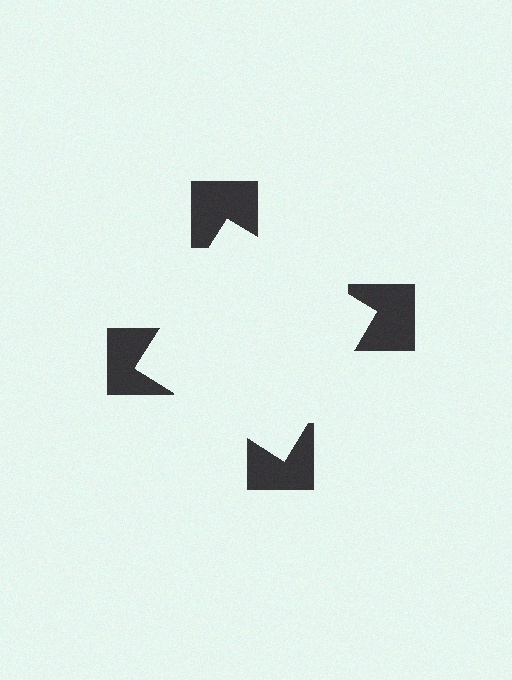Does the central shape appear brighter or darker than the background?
It typically appears slightly brighter than the background, even though no actual brightness change is drawn.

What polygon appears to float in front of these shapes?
An illusory square — its edges are inferred from the aligned wedge cuts in the notched squares, not physically drawn.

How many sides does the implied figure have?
4 sides.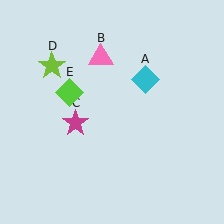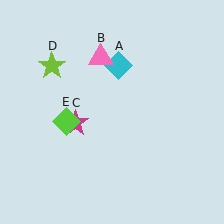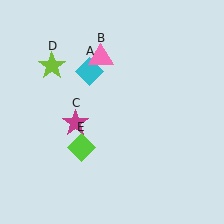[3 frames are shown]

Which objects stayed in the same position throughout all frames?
Pink triangle (object B) and magenta star (object C) and lime star (object D) remained stationary.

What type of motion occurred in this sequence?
The cyan diamond (object A), lime diamond (object E) rotated counterclockwise around the center of the scene.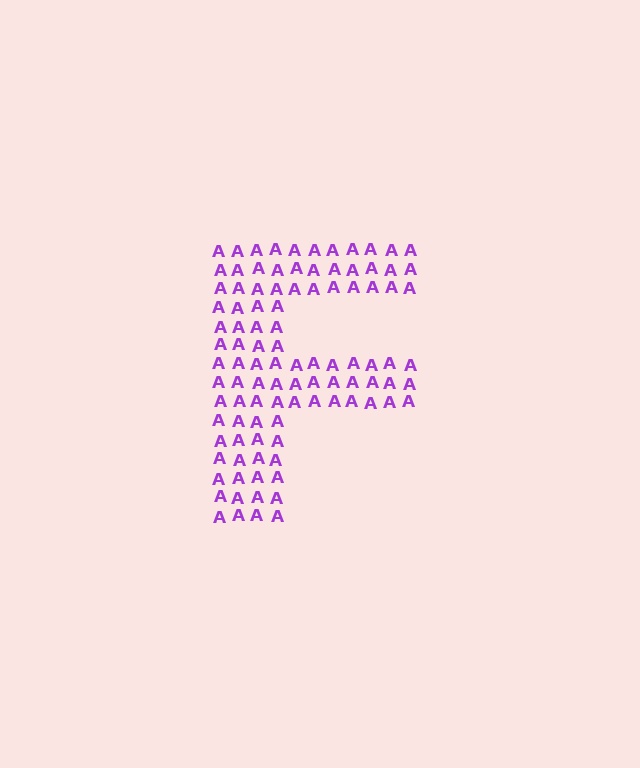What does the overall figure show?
The overall figure shows the letter F.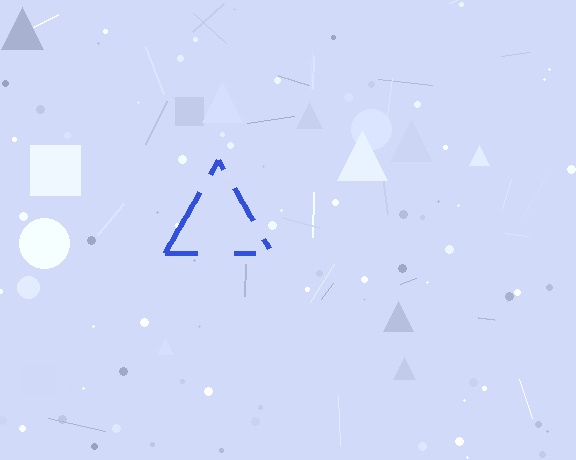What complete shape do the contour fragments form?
The contour fragments form a triangle.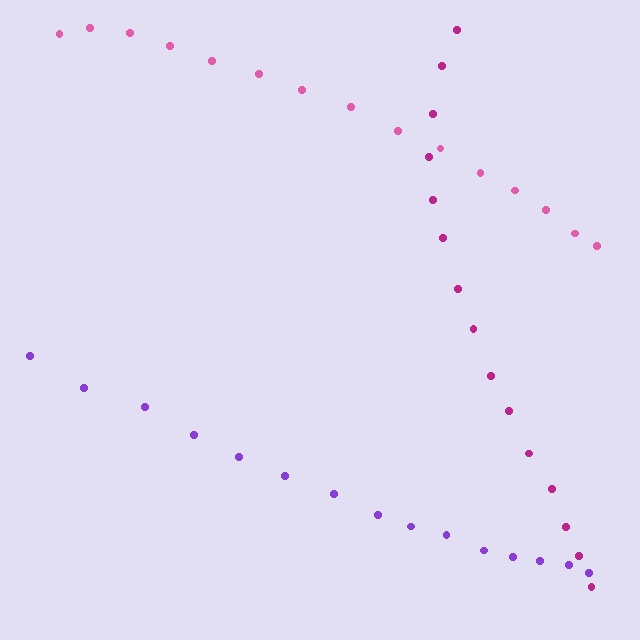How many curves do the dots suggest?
There are 3 distinct paths.